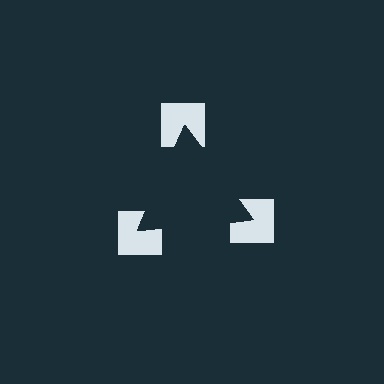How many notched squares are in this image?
There are 3 — one at each vertex of the illusory triangle.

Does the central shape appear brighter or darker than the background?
It typically appears slightly darker than the background, even though no actual brightness change is drawn.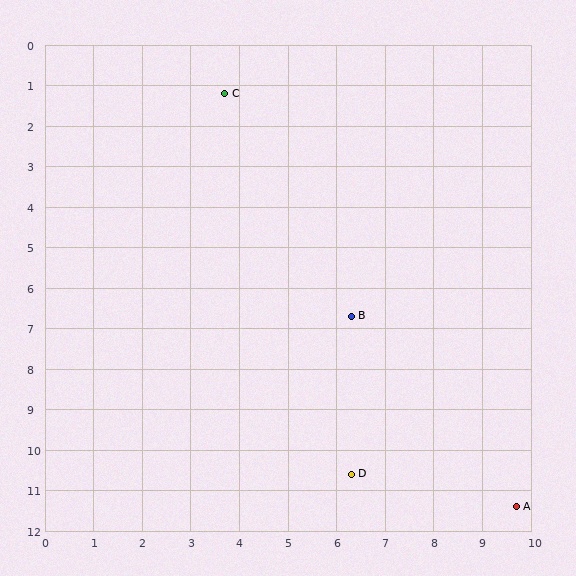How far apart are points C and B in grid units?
Points C and B are about 6.1 grid units apart.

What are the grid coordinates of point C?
Point C is at approximately (3.7, 1.2).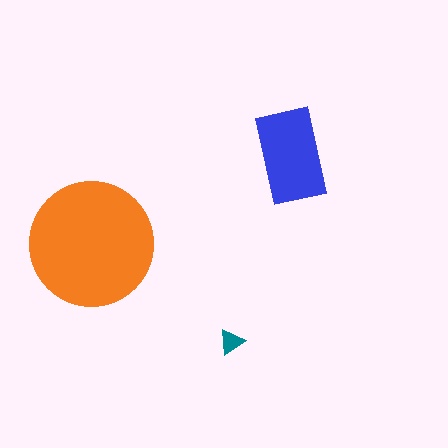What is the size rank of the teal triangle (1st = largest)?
3rd.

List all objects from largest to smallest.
The orange circle, the blue rectangle, the teal triangle.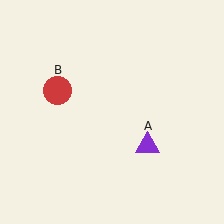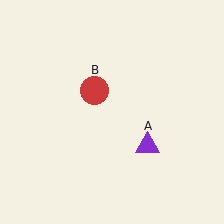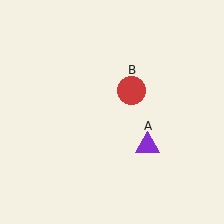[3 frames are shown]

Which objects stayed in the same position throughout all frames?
Purple triangle (object A) remained stationary.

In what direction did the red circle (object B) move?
The red circle (object B) moved right.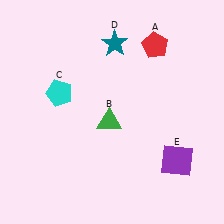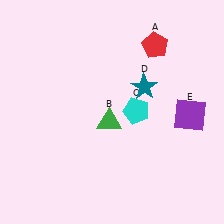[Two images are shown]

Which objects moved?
The objects that moved are: the cyan pentagon (C), the teal star (D), the purple square (E).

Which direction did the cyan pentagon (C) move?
The cyan pentagon (C) moved right.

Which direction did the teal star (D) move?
The teal star (D) moved down.